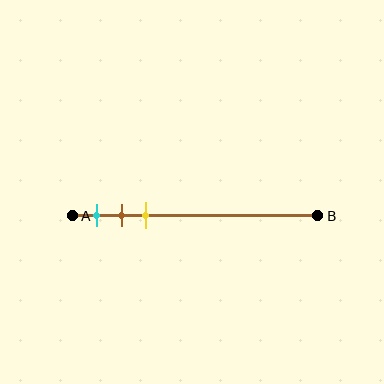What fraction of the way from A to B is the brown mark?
The brown mark is approximately 20% (0.2) of the way from A to B.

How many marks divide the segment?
There are 3 marks dividing the segment.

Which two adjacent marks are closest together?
The brown and yellow marks are the closest adjacent pair.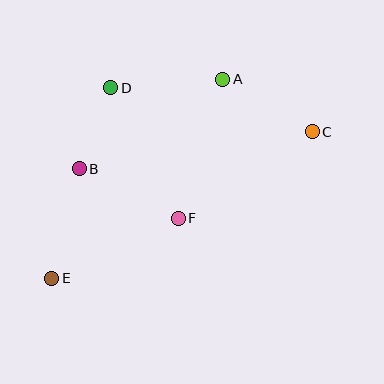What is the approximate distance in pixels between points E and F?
The distance between E and F is approximately 140 pixels.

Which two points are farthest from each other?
Points C and E are farthest from each other.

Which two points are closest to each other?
Points B and D are closest to each other.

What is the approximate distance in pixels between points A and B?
The distance between A and B is approximately 169 pixels.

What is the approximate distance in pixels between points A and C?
The distance between A and C is approximately 104 pixels.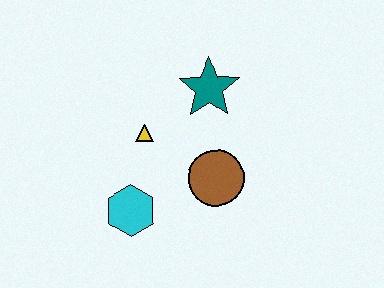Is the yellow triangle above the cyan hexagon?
Yes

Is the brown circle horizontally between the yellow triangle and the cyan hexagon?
No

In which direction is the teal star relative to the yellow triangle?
The teal star is to the right of the yellow triangle.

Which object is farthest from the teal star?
The cyan hexagon is farthest from the teal star.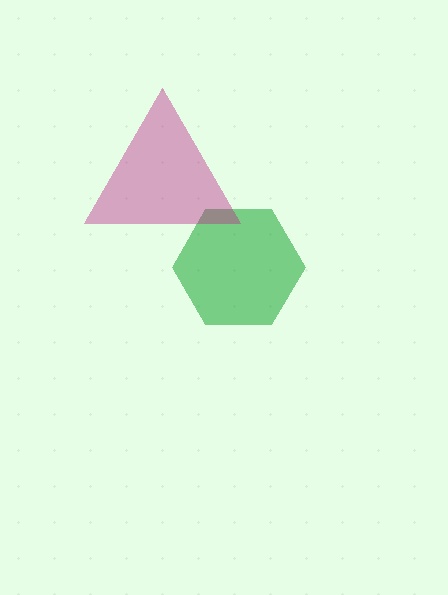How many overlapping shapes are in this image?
There are 2 overlapping shapes in the image.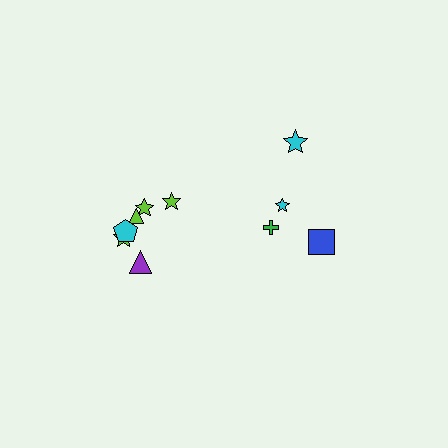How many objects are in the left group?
There are 6 objects.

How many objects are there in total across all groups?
There are 10 objects.